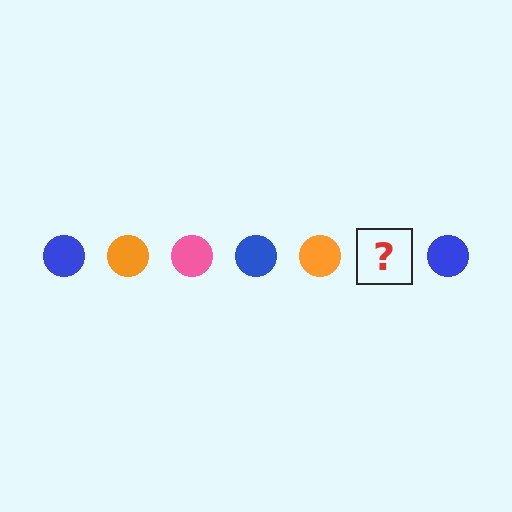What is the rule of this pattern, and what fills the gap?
The rule is that the pattern cycles through blue, orange, pink circles. The gap should be filled with a pink circle.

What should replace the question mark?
The question mark should be replaced with a pink circle.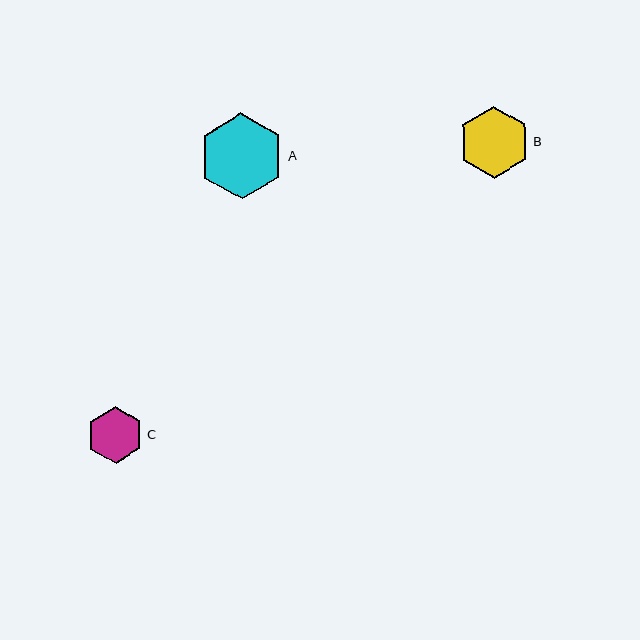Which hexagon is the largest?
Hexagon A is the largest with a size of approximately 86 pixels.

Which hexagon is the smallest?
Hexagon C is the smallest with a size of approximately 57 pixels.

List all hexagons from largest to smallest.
From largest to smallest: A, B, C.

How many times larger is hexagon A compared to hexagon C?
Hexagon A is approximately 1.5 times the size of hexagon C.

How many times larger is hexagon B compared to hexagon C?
Hexagon B is approximately 1.3 times the size of hexagon C.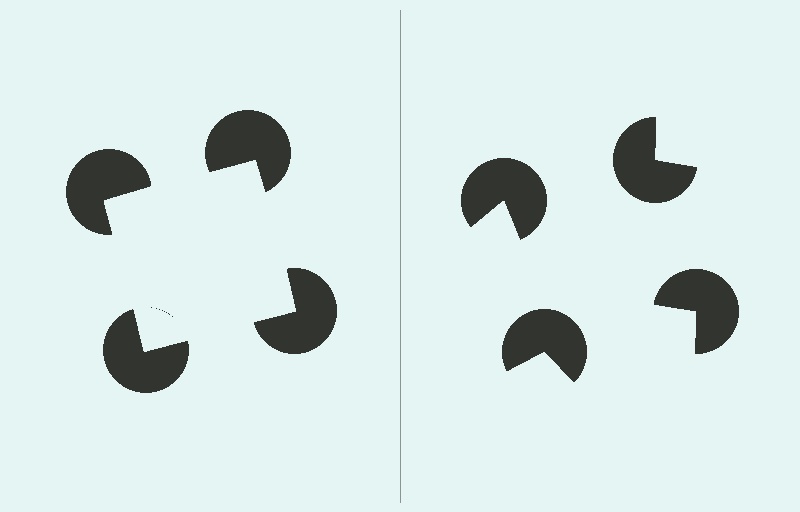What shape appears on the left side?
An illusory square.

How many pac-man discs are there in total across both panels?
8 — 4 on each side.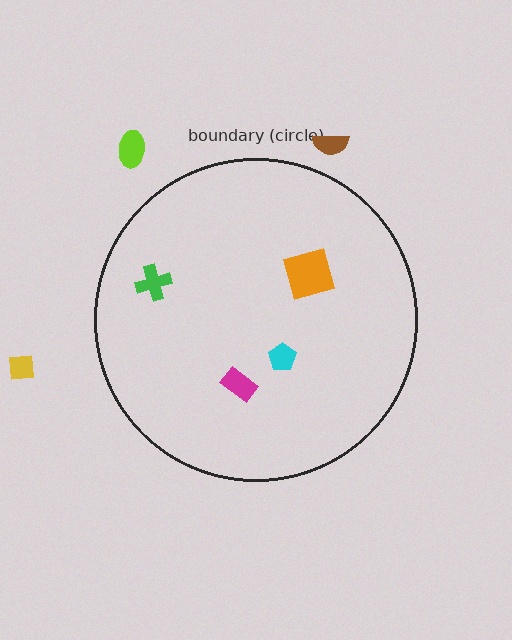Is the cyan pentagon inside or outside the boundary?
Inside.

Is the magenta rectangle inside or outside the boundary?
Inside.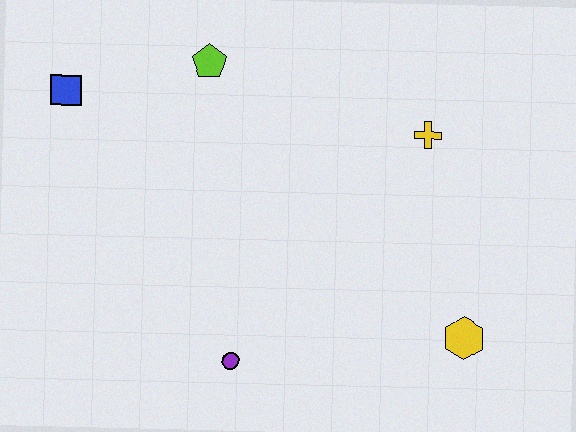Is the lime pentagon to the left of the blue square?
No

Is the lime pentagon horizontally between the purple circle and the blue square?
Yes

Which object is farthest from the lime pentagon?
The yellow hexagon is farthest from the lime pentagon.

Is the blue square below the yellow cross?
No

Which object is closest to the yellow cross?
The yellow hexagon is closest to the yellow cross.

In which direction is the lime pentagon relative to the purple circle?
The lime pentagon is above the purple circle.